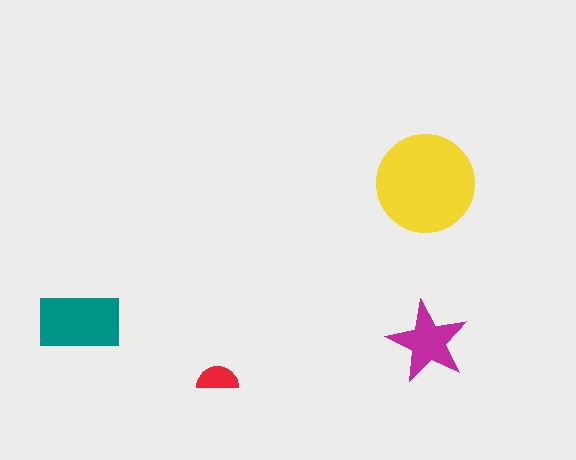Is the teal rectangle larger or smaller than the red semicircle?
Larger.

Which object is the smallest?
The red semicircle.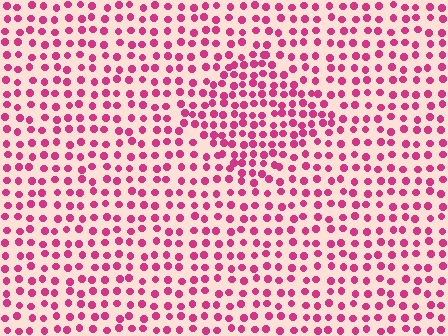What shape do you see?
I see a diamond.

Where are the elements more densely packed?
The elements are more densely packed inside the diamond boundary.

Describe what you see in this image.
The image contains small magenta elements arranged at two different densities. A diamond-shaped region is visible where the elements are more densely packed than the surrounding area.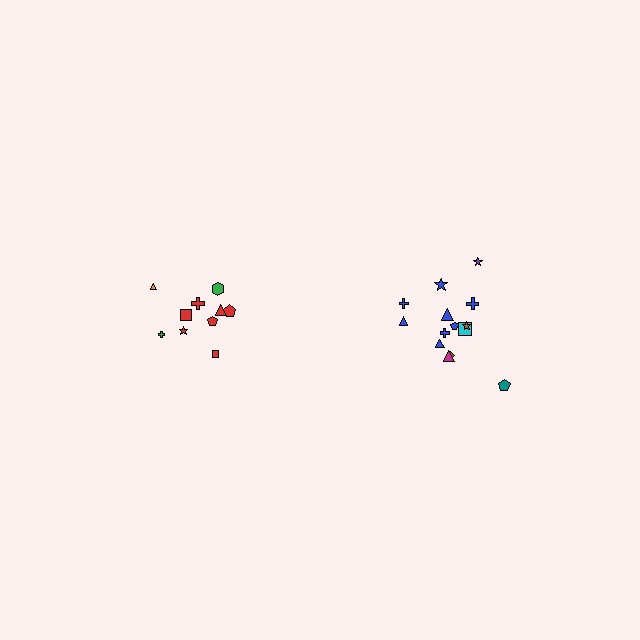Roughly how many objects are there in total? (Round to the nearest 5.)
Roughly 25 objects in total.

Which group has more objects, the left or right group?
The right group.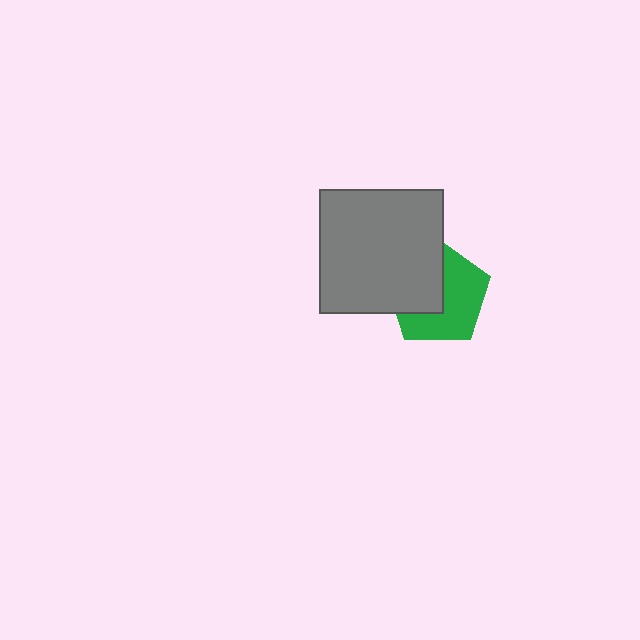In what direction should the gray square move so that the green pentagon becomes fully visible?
The gray square should move left. That is the shortest direction to clear the overlap and leave the green pentagon fully visible.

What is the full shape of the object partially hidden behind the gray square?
The partially hidden object is a green pentagon.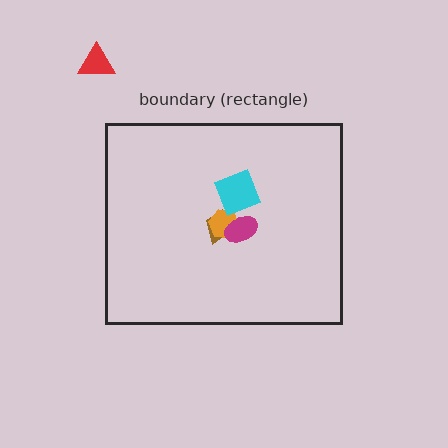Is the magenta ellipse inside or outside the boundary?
Inside.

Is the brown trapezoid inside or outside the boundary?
Inside.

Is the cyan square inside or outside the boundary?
Inside.